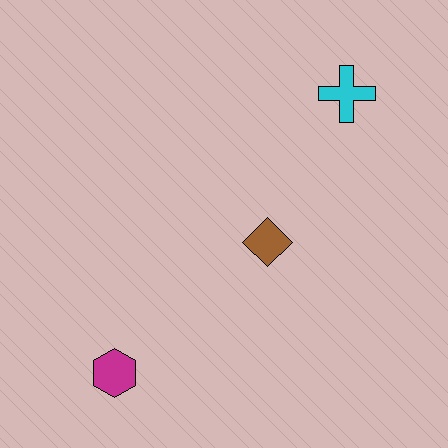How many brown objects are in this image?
There is 1 brown object.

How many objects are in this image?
There are 3 objects.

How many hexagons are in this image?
There is 1 hexagon.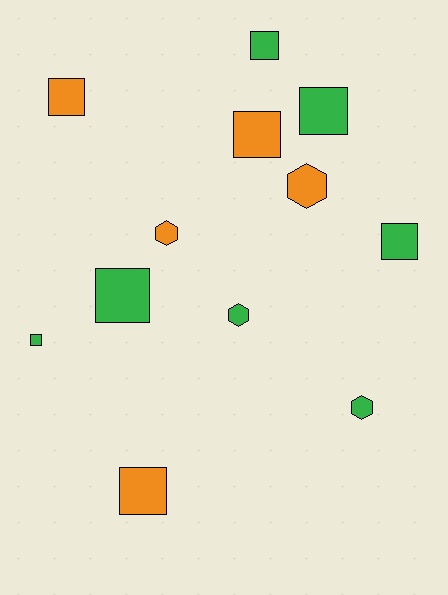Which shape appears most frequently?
Square, with 8 objects.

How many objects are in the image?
There are 12 objects.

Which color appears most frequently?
Green, with 7 objects.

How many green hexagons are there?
There are 2 green hexagons.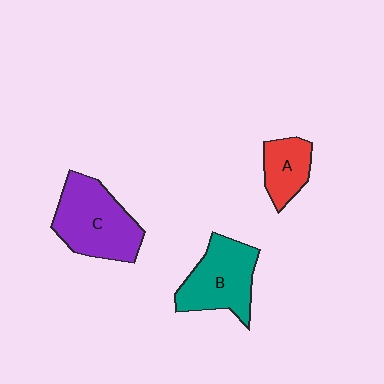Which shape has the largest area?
Shape C (purple).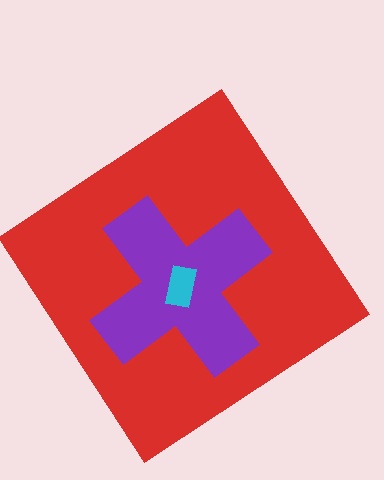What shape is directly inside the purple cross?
The cyan rectangle.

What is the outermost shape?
The red diamond.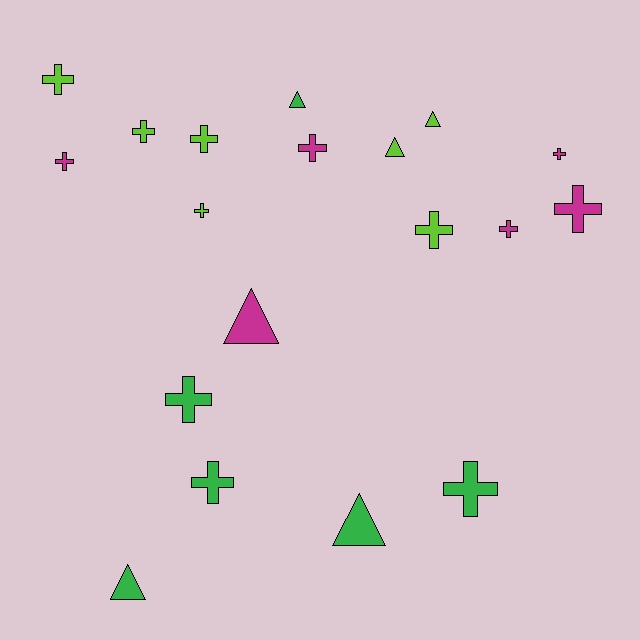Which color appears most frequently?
Lime, with 7 objects.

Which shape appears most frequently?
Cross, with 13 objects.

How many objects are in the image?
There are 19 objects.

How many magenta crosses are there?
There are 5 magenta crosses.